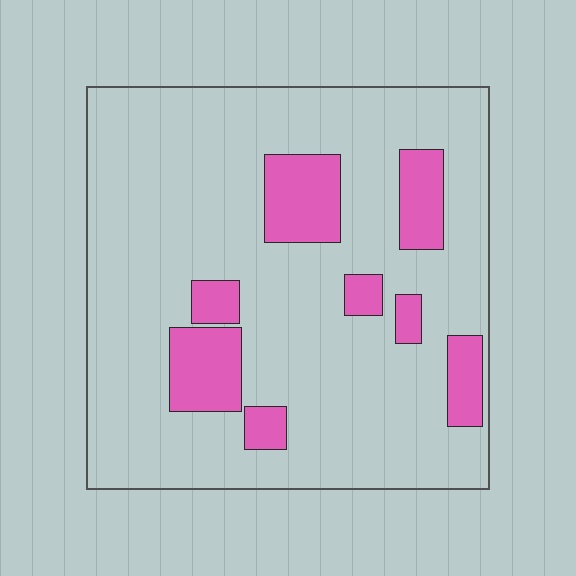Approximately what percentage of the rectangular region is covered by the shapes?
Approximately 15%.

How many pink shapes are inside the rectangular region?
8.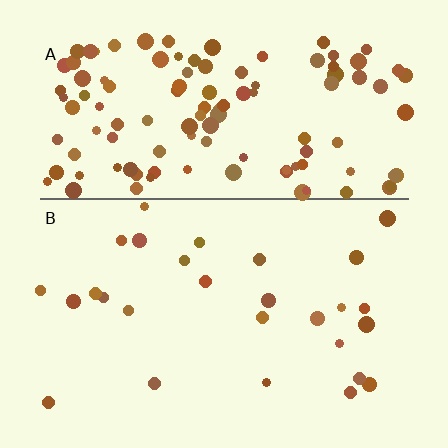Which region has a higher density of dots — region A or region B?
A (the top).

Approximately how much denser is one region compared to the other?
Approximately 4.4× — region A over region B.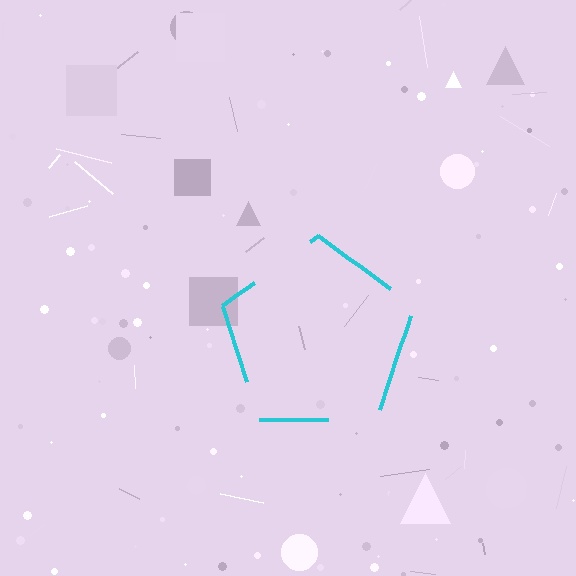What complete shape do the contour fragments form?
The contour fragments form a pentagon.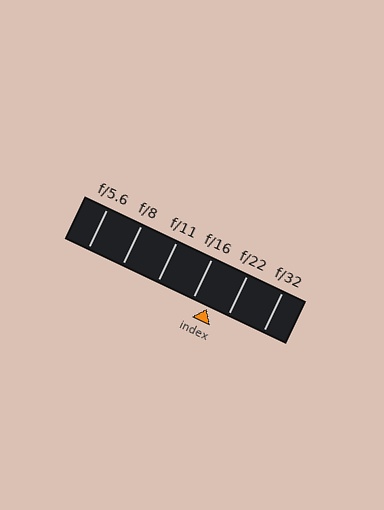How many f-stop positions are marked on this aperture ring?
There are 6 f-stop positions marked.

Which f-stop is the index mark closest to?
The index mark is closest to f/16.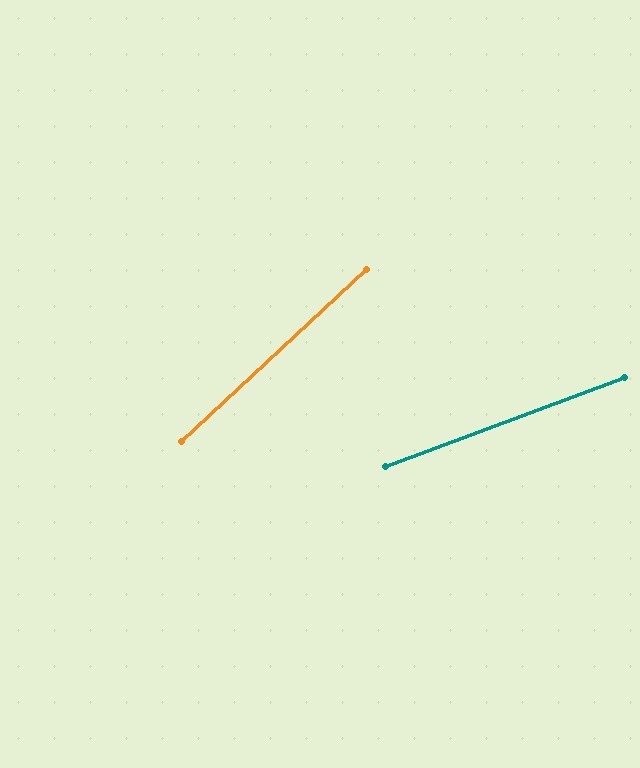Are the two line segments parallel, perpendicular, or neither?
Neither parallel nor perpendicular — they differ by about 22°.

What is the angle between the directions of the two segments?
Approximately 22 degrees.